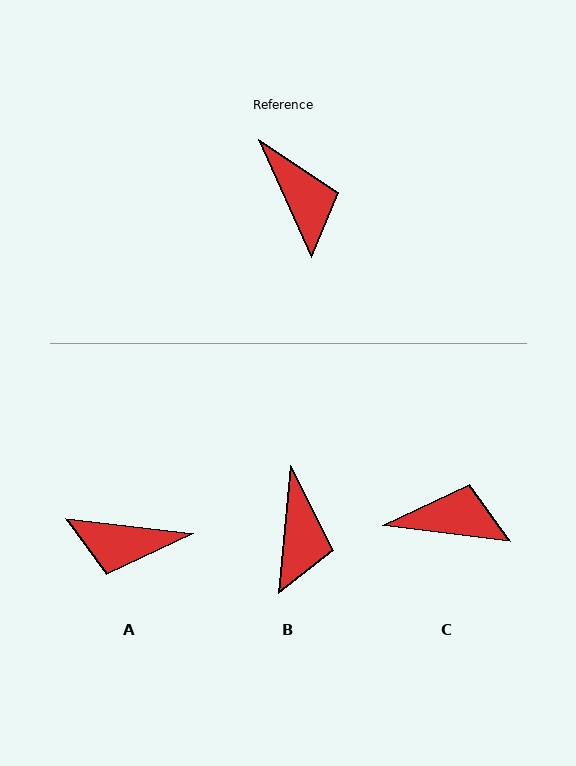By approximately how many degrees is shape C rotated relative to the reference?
Approximately 58 degrees counter-clockwise.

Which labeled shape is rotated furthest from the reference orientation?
A, about 121 degrees away.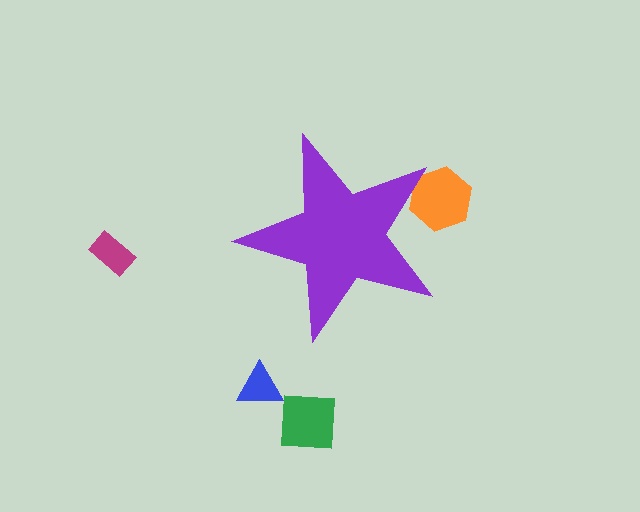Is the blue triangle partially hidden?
No, the blue triangle is fully visible.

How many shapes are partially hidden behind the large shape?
1 shape is partially hidden.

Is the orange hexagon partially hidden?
Yes, the orange hexagon is partially hidden behind the purple star.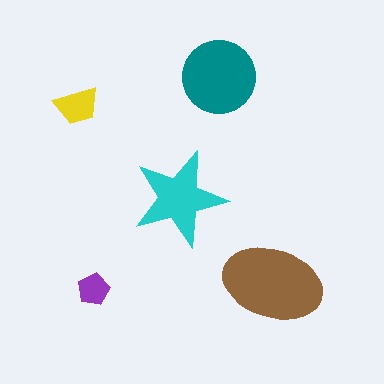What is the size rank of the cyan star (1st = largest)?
3rd.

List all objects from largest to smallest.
The brown ellipse, the teal circle, the cyan star, the yellow trapezoid, the purple pentagon.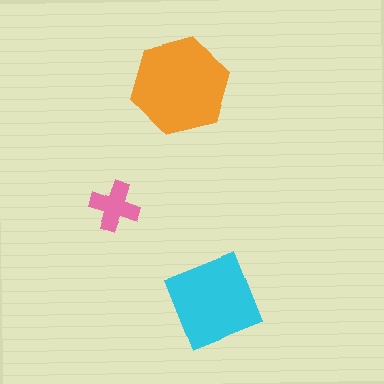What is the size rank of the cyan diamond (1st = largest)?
2nd.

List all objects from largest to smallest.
The orange hexagon, the cyan diamond, the pink cross.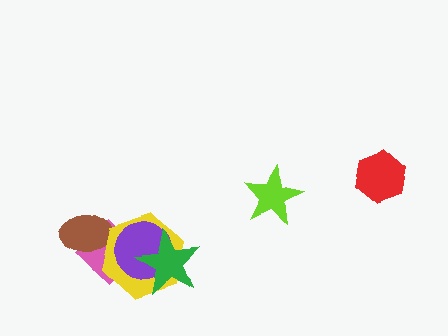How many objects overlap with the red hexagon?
0 objects overlap with the red hexagon.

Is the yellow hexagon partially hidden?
Yes, it is partially covered by another shape.